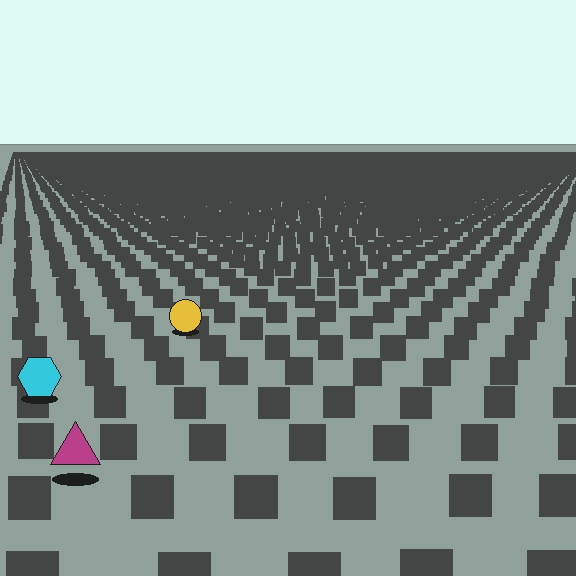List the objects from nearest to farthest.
From nearest to farthest: the magenta triangle, the cyan hexagon, the yellow circle.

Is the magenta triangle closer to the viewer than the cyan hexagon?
Yes. The magenta triangle is closer — you can tell from the texture gradient: the ground texture is coarser near it.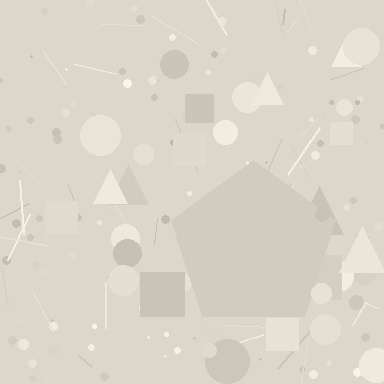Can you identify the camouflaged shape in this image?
The camouflaged shape is a pentagon.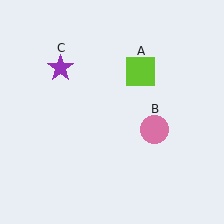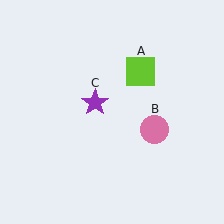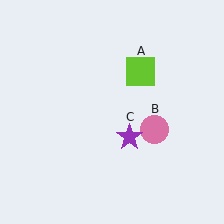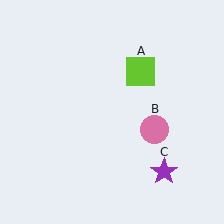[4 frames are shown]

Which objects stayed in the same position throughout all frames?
Lime square (object A) and pink circle (object B) remained stationary.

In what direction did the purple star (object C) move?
The purple star (object C) moved down and to the right.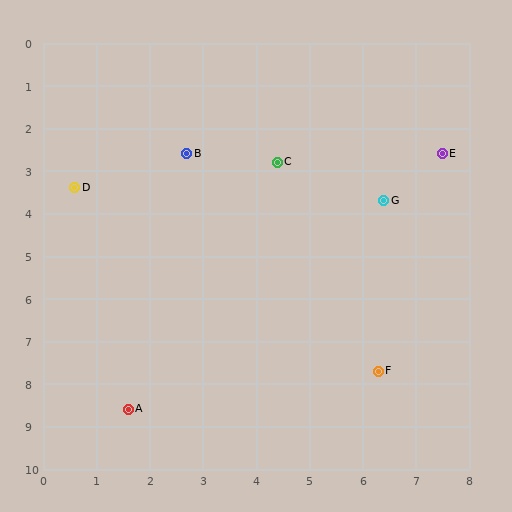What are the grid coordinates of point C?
Point C is at approximately (4.4, 2.8).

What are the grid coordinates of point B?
Point B is at approximately (2.7, 2.6).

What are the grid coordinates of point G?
Point G is at approximately (6.4, 3.7).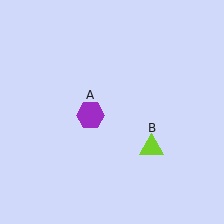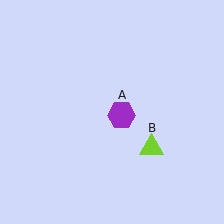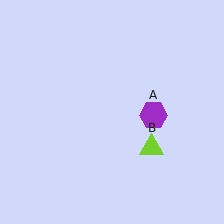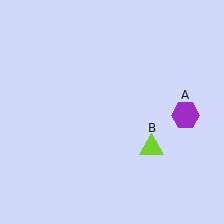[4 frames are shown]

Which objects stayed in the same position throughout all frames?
Lime triangle (object B) remained stationary.